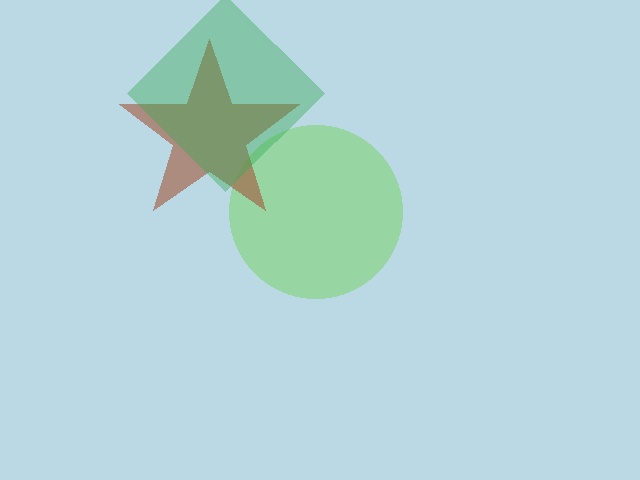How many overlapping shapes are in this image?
There are 3 overlapping shapes in the image.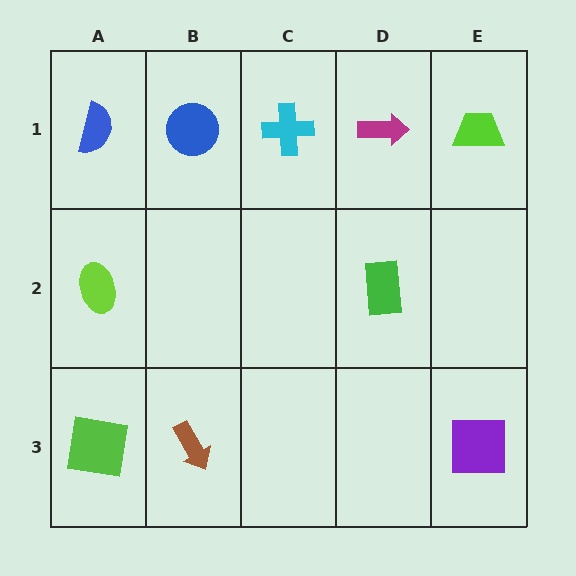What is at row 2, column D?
A green rectangle.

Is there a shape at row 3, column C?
No, that cell is empty.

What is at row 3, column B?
A brown arrow.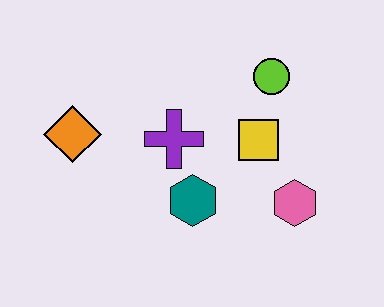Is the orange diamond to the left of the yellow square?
Yes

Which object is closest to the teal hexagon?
The purple cross is closest to the teal hexagon.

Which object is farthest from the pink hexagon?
The orange diamond is farthest from the pink hexagon.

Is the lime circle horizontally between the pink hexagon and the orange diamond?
Yes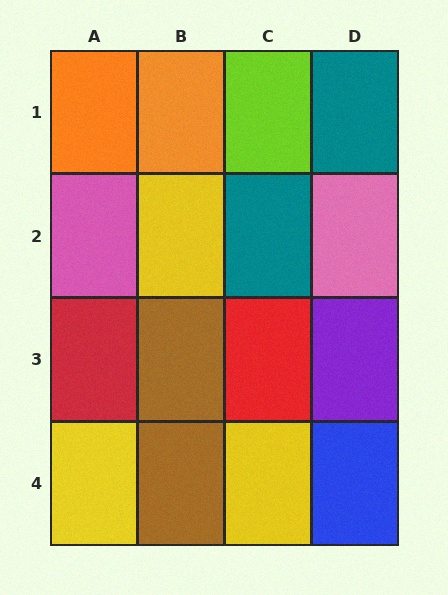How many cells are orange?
2 cells are orange.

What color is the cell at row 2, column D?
Pink.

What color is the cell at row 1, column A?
Orange.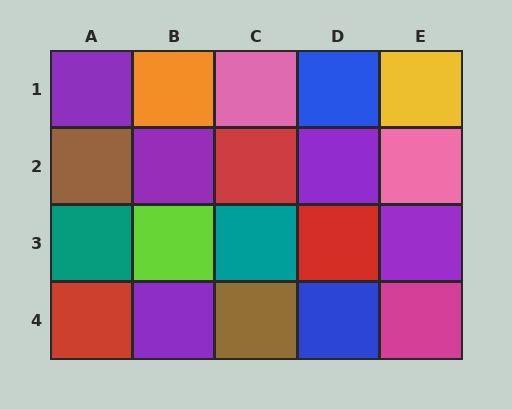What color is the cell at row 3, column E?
Purple.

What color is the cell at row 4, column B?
Purple.